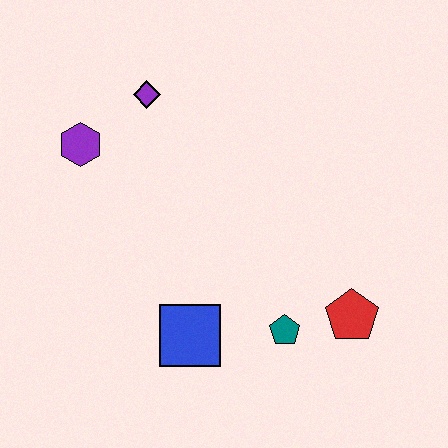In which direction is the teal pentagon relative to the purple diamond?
The teal pentagon is below the purple diamond.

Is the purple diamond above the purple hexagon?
Yes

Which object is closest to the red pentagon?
The teal pentagon is closest to the red pentagon.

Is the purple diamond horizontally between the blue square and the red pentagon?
No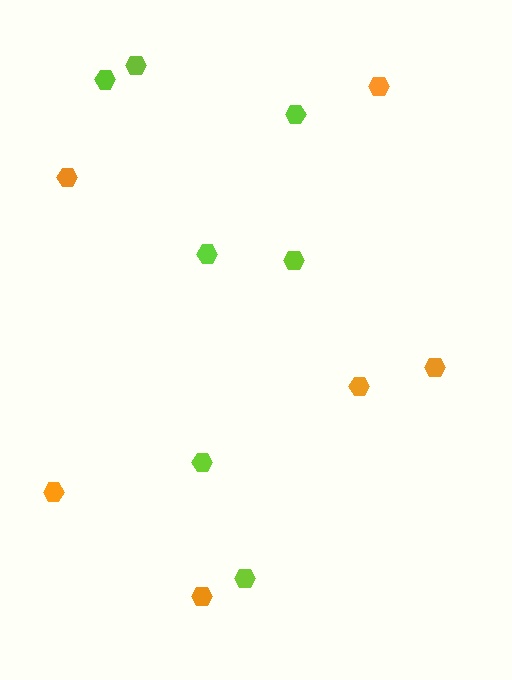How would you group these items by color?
There are 2 groups: one group of orange hexagons (6) and one group of lime hexagons (7).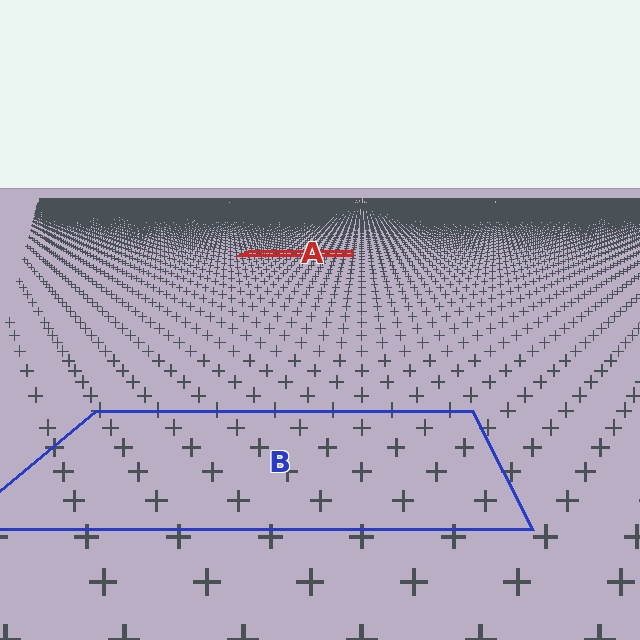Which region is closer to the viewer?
Region B is closer. The texture elements there are larger and more spread out.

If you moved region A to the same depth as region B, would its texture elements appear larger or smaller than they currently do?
They would appear larger. At a closer depth, the same texture elements are projected at a bigger on-screen size.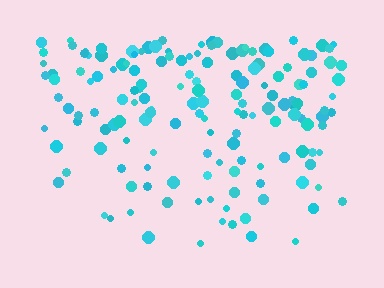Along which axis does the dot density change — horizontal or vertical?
Vertical.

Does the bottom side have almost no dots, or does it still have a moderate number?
Still a moderate number, just noticeably fewer than the top.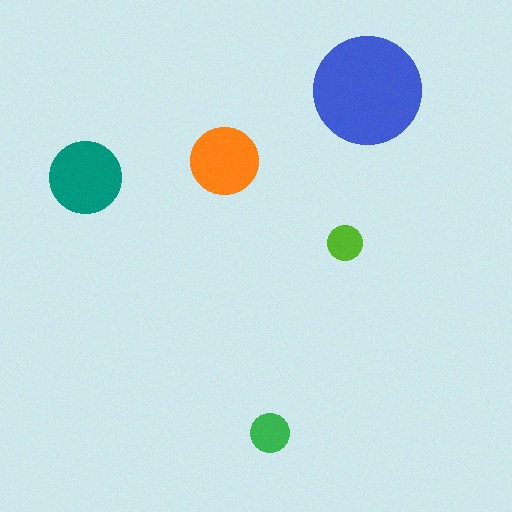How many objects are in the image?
There are 5 objects in the image.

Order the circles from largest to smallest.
the blue one, the teal one, the orange one, the green one, the lime one.